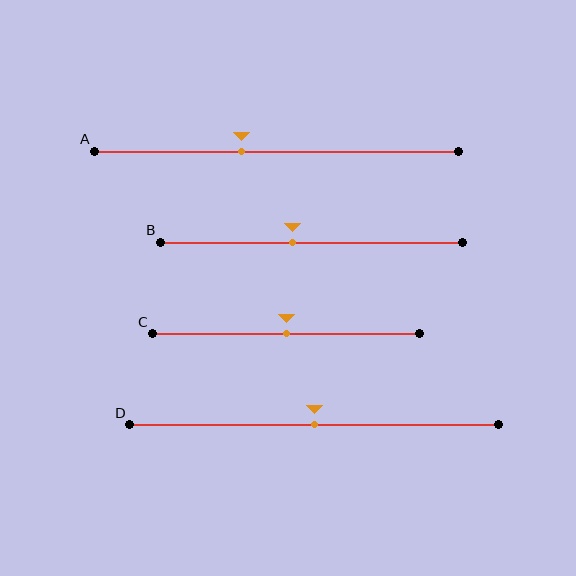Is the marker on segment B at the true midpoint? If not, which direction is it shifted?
No, the marker on segment B is shifted to the left by about 6% of the segment length.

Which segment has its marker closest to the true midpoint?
Segment C has its marker closest to the true midpoint.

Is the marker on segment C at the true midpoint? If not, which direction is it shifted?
Yes, the marker on segment C is at the true midpoint.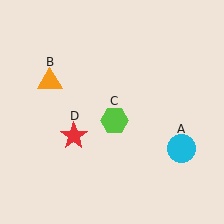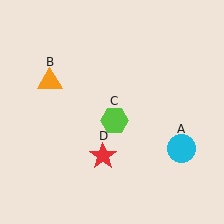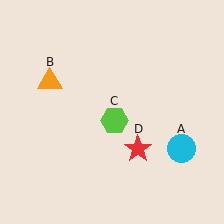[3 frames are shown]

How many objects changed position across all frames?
1 object changed position: red star (object D).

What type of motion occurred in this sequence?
The red star (object D) rotated counterclockwise around the center of the scene.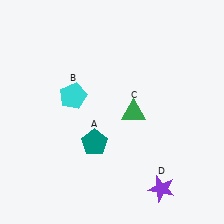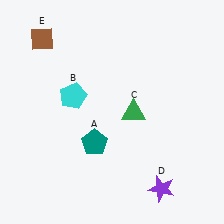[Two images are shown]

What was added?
A brown diamond (E) was added in Image 2.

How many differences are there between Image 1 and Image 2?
There is 1 difference between the two images.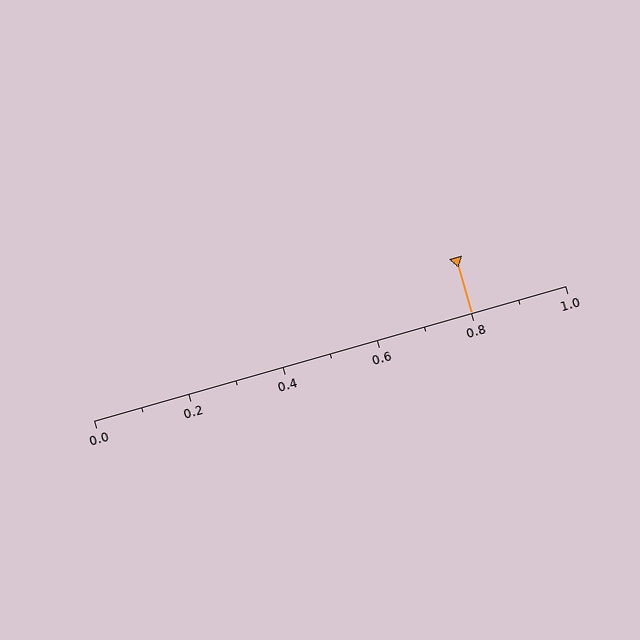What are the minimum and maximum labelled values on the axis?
The axis runs from 0.0 to 1.0.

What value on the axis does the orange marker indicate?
The marker indicates approximately 0.8.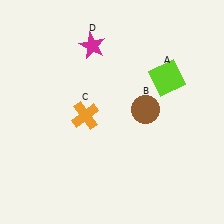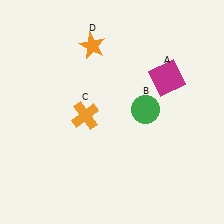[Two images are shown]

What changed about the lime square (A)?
In Image 1, A is lime. In Image 2, it changed to magenta.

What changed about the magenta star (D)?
In Image 1, D is magenta. In Image 2, it changed to orange.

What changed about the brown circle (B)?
In Image 1, B is brown. In Image 2, it changed to green.